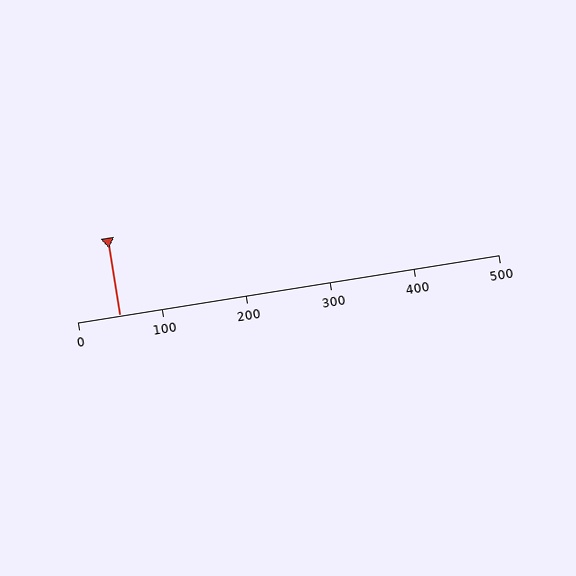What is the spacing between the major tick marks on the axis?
The major ticks are spaced 100 apart.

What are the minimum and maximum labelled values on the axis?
The axis runs from 0 to 500.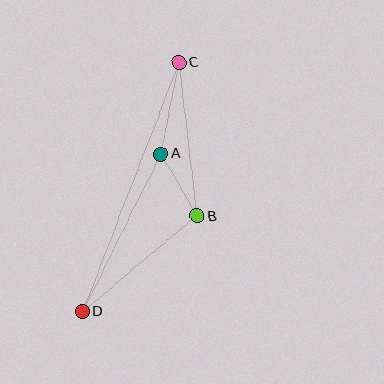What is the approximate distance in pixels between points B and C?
The distance between B and C is approximately 154 pixels.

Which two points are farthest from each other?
Points C and D are farthest from each other.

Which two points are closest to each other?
Points A and B are closest to each other.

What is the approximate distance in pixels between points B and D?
The distance between B and D is approximately 149 pixels.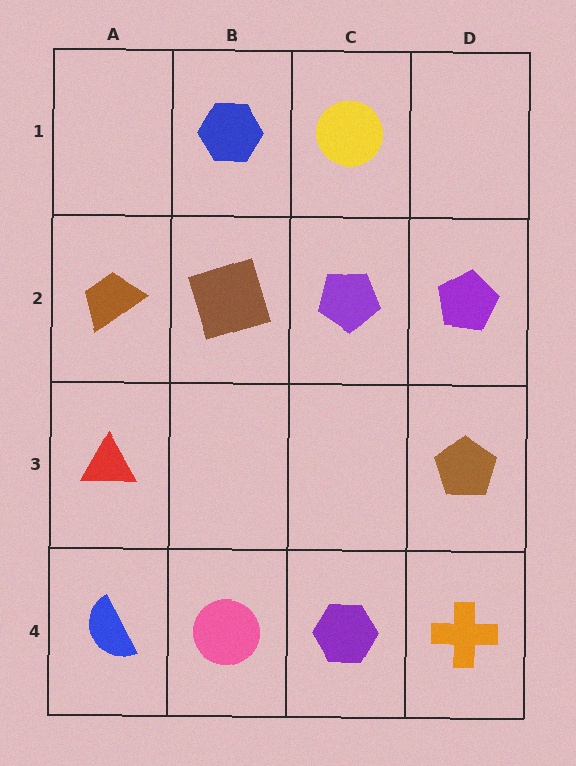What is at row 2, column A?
A brown trapezoid.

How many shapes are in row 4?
4 shapes.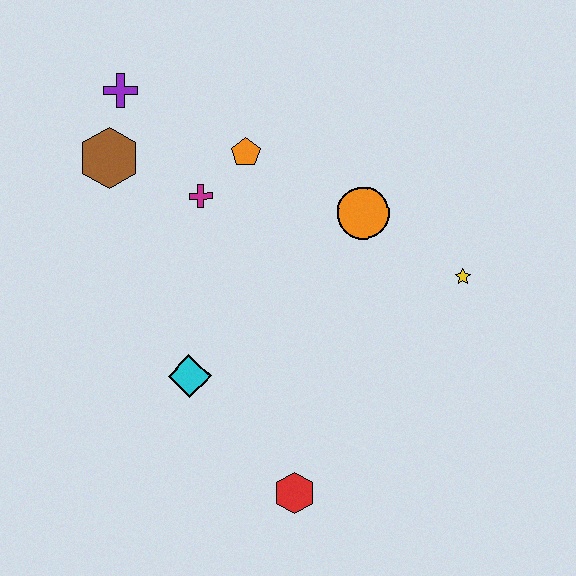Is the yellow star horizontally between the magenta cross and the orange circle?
No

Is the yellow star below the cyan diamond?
No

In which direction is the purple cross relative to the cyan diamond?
The purple cross is above the cyan diamond.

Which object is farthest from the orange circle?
The red hexagon is farthest from the orange circle.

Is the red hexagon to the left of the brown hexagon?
No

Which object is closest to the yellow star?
The orange circle is closest to the yellow star.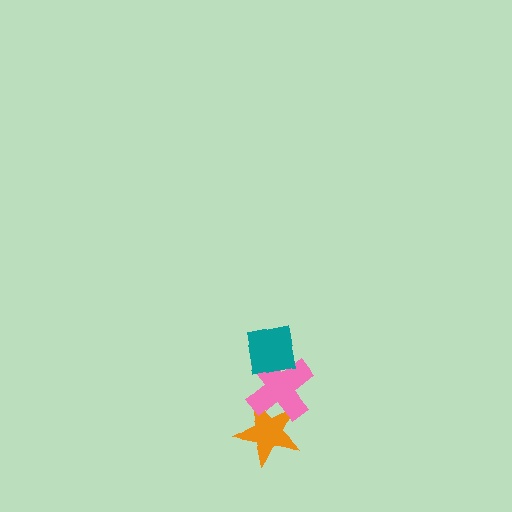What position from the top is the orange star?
The orange star is 3rd from the top.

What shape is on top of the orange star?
The pink cross is on top of the orange star.